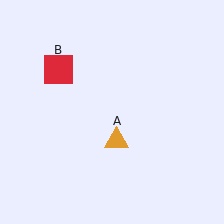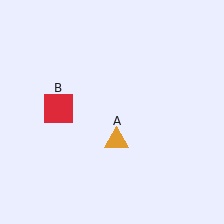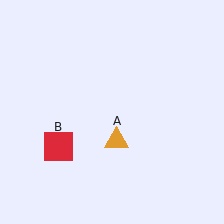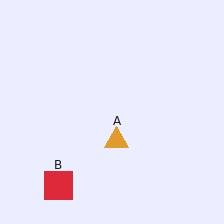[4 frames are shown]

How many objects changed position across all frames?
1 object changed position: red square (object B).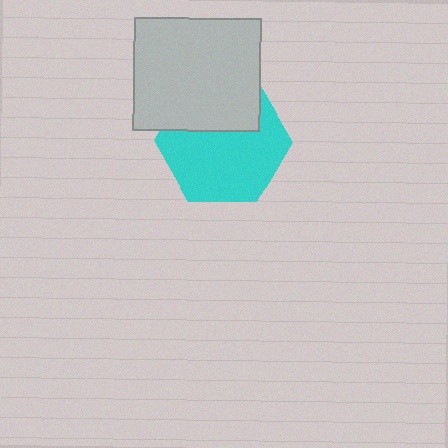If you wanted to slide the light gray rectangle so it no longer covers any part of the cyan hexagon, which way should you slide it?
Slide it up — that is the most direct way to separate the two shapes.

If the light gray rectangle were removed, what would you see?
You would see the complete cyan hexagon.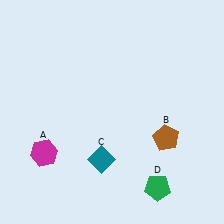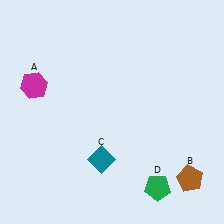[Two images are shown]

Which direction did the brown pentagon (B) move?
The brown pentagon (B) moved down.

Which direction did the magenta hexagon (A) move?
The magenta hexagon (A) moved up.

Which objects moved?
The objects that moved are: the magenta hexagon (A), the brown pentagon (B).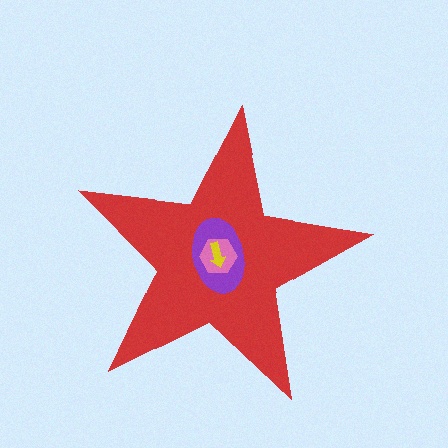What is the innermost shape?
The yellow arrow.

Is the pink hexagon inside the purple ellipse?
Yes.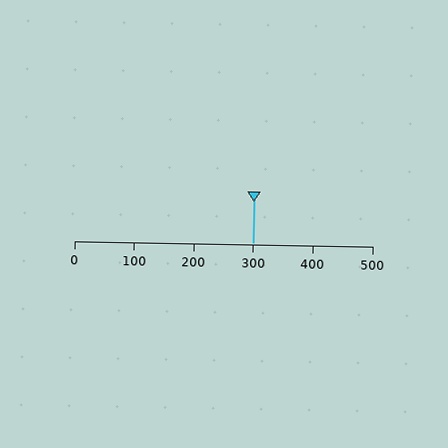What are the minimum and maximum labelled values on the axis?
The axis runs from 0 to 500.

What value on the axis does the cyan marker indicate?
The marker indicates approximately 300.